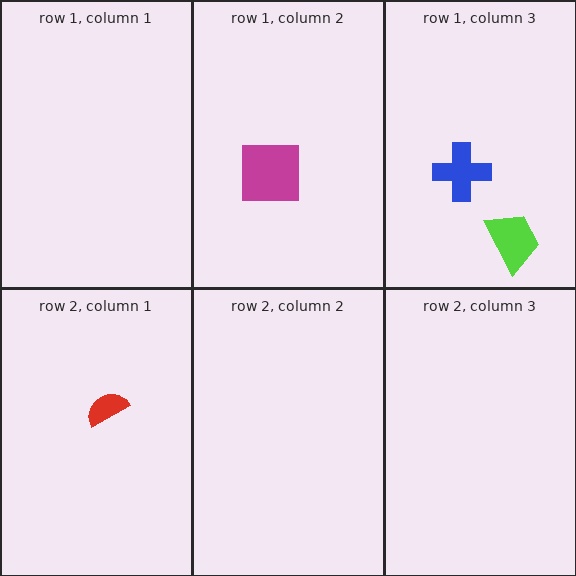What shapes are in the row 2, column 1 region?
The red semicircle.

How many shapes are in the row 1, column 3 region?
2.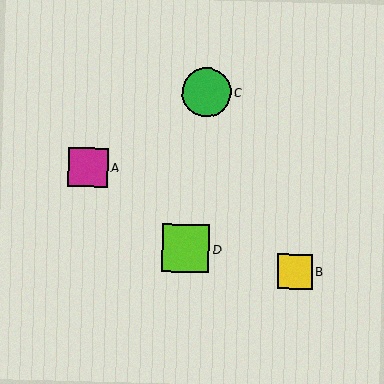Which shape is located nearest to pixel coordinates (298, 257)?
The yellow square (labeled B) at (295, 271) is nearest to that location.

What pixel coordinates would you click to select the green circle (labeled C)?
Click at (206, 93) to select the green circle C.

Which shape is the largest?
The green circle (labeled C) is the largest.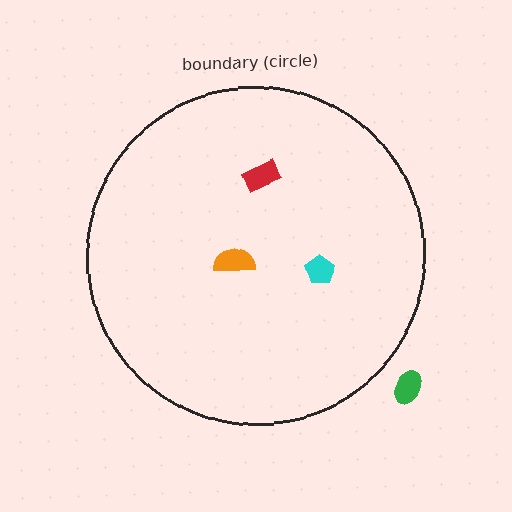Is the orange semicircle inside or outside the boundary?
Inside.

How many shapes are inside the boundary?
3 inside, 1 outside.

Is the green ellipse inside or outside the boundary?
Outside.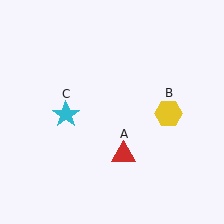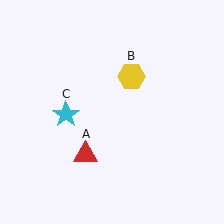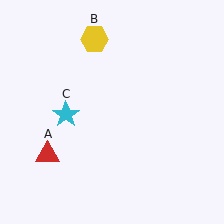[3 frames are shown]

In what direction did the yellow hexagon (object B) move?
The yellow hexagon (object B) moved up and to the left.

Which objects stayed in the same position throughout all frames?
Cyan star (object C) remained stationary.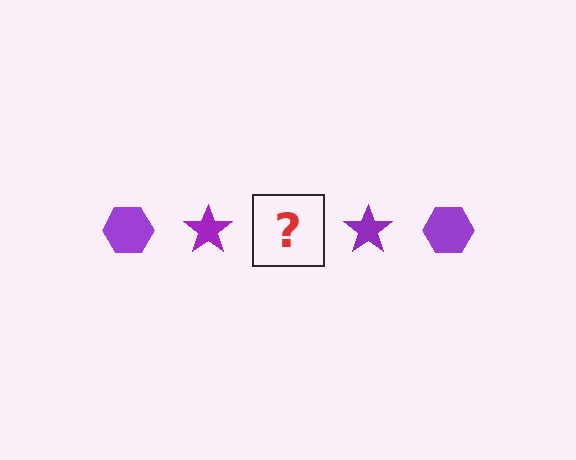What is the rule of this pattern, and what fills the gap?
The rule is that the pattern cycles through hexagon, star shapes in purple. The gap should be filled with a purple hexagon.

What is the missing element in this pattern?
The missing element is a purple hexagon.